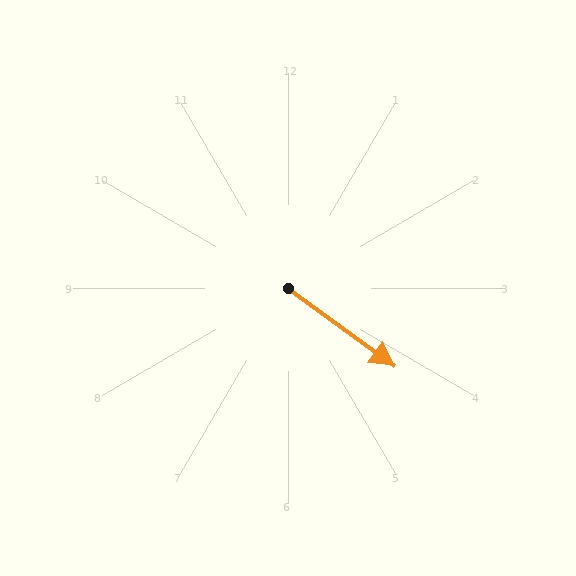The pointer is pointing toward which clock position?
Roughly 4 o'clock.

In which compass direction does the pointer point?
Southeast.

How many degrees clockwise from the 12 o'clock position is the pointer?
Approximately 126 degrees.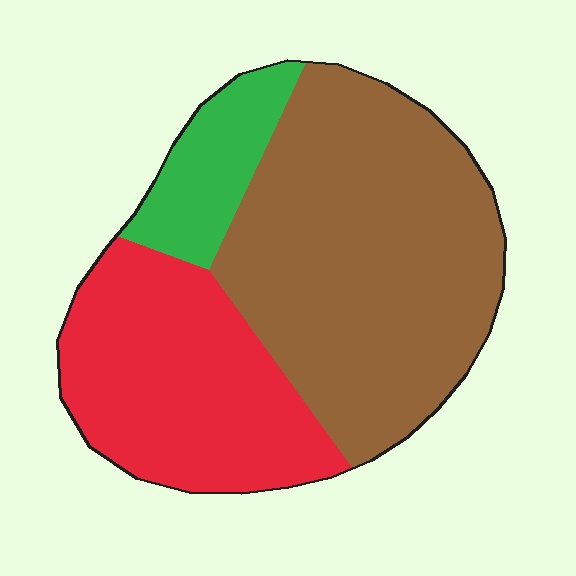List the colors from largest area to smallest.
From largest to smallest: brown, red, green.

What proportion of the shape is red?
Red takes up between a quarter and a half of the shape.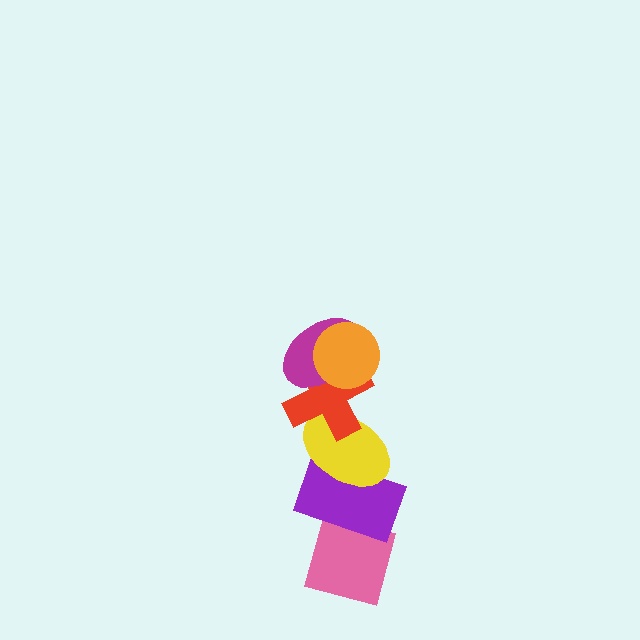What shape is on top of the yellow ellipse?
The red cross is on top of the yellow ellipse.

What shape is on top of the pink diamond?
The purple rectangle is on top of the pink diamond.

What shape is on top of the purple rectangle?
The yellow ellipse is on top of the purple rectangle.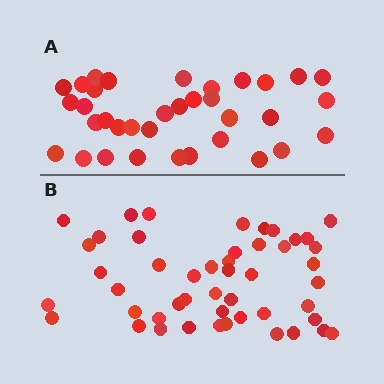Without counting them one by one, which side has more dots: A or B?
Region B (the bottom region) has more dots.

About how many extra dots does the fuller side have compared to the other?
Region B has approximately 15 more dots than region A.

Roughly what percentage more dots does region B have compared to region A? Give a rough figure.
About 35% more.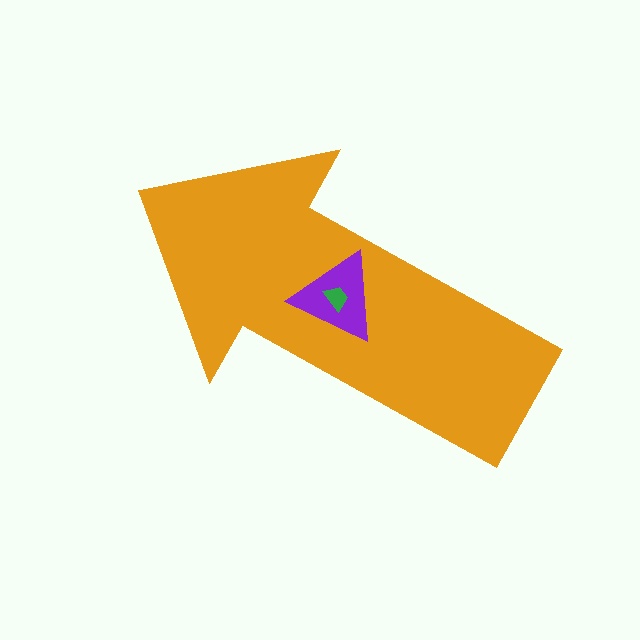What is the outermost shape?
The orange arrow.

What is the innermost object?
The green trapezoid.